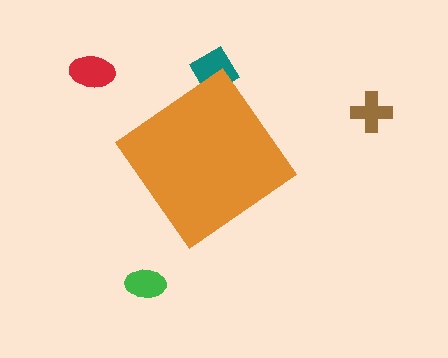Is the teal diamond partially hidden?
Yes, the teal diamond is partially hidden behind the orange diamond.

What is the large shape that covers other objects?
An orange diamond.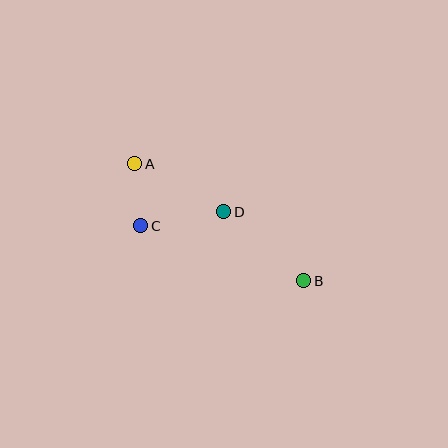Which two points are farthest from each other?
Points A and B are farthest from each other.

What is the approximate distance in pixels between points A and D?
The distance between A and D is approximately 101 pixels.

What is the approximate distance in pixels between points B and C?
The distance between B and C is approximately 172 pixels.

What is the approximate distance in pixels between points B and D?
The distance between B and D is approximately 106 pixels.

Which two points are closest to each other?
Points A and C are closest to each other.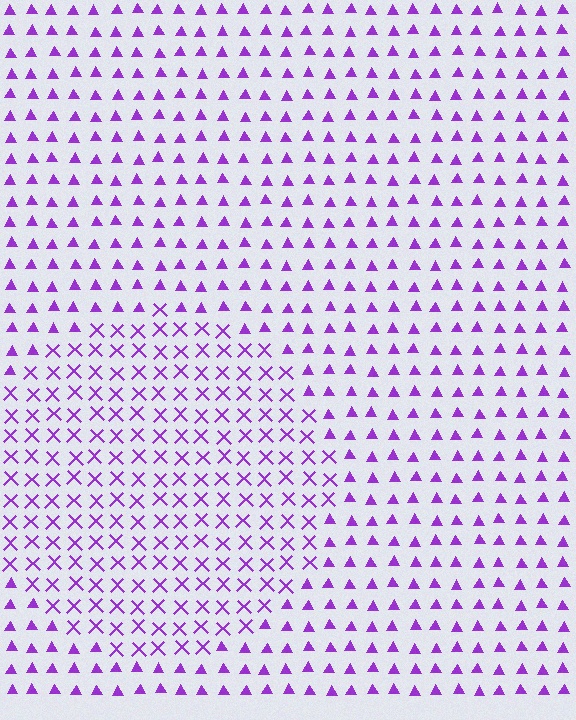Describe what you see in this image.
The image is filled with small purple elements arranged in a uniform grid. A circle-shaped region contains X marks, while the surrounding area contains triangles. The boundary is defined purely by the change in element shape.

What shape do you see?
I see a circle.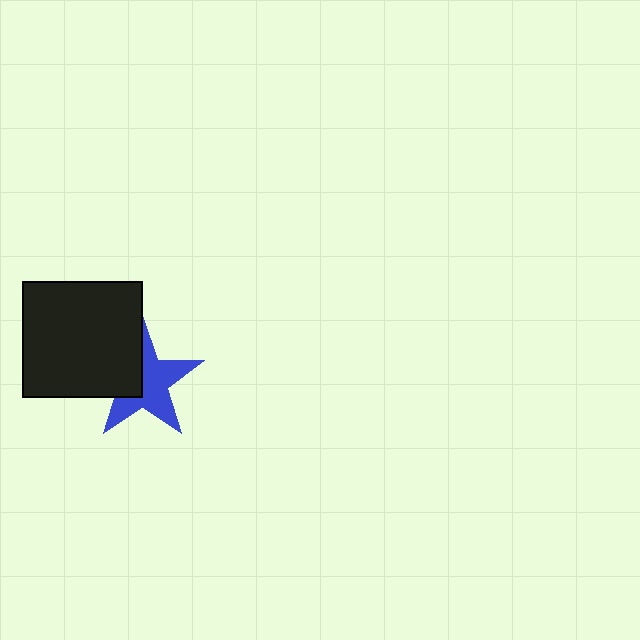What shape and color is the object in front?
The object in front is a black rectangle.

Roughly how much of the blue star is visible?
About half of it is visible (roughly 62%).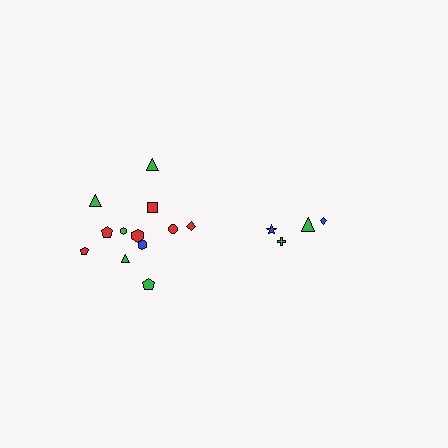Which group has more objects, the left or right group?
The left group.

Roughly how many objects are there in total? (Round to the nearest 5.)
Roughly 15 objects in total.